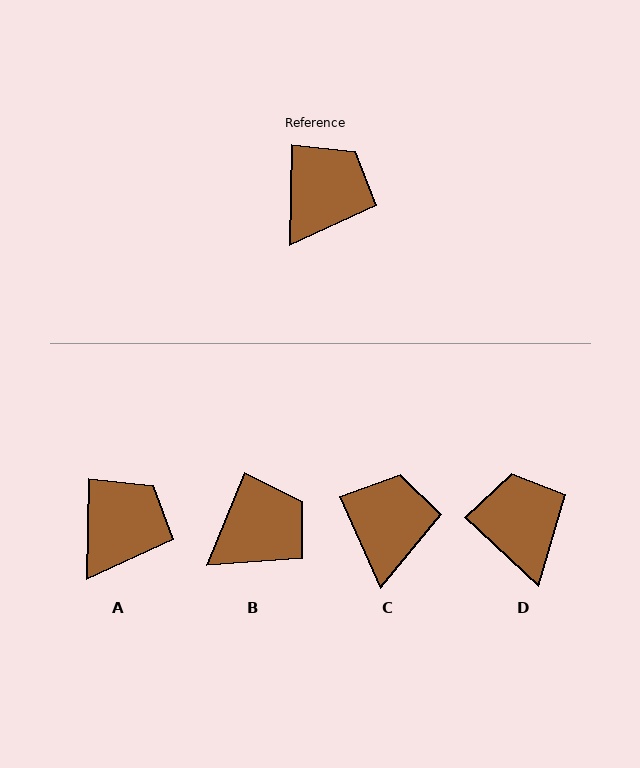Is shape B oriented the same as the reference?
No, it is off by about 21 degrees.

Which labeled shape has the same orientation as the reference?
A.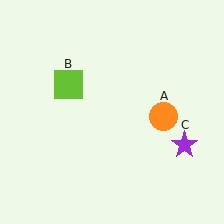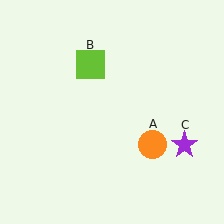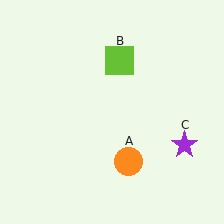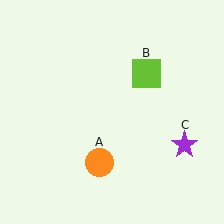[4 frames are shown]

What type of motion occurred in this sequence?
The orange circle (object A), lime square (object B) rotated clockwise around the center of the scene.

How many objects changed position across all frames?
2 objects changed position: orange circle (object A), lime square (object B).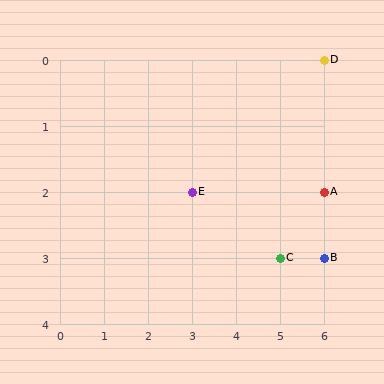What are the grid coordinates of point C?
Point C is at grid coordinates (5, 3).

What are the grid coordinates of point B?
Point B is at grid coordinates (6, 3).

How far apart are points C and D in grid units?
Points C and D are 1 column and 3 rows apart (about 3.2 grid units diagonally).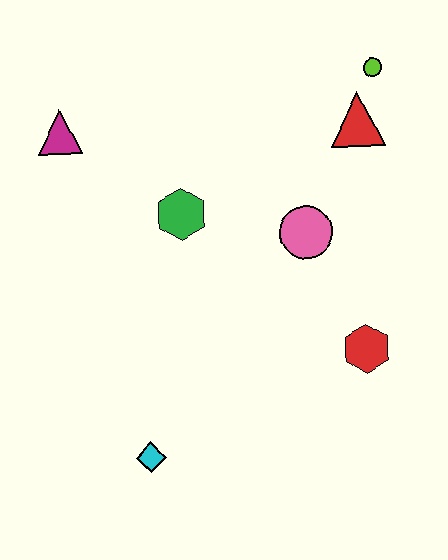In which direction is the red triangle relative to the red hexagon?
The red triangle is above the red hexagon.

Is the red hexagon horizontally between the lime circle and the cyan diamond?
Yes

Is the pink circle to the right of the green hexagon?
Yes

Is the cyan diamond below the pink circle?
Yes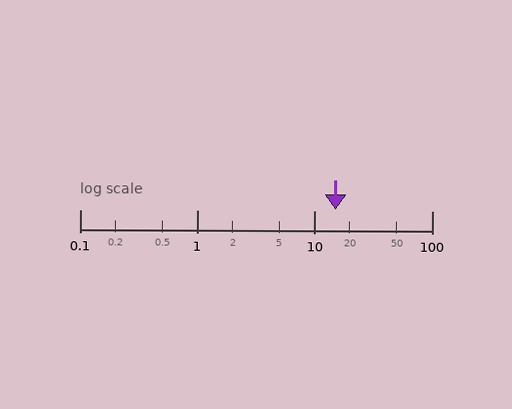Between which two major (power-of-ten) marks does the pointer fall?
The pointer is between 10 and 100.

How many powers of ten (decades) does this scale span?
The scale spans 3 decades, from 0.1 to 100.